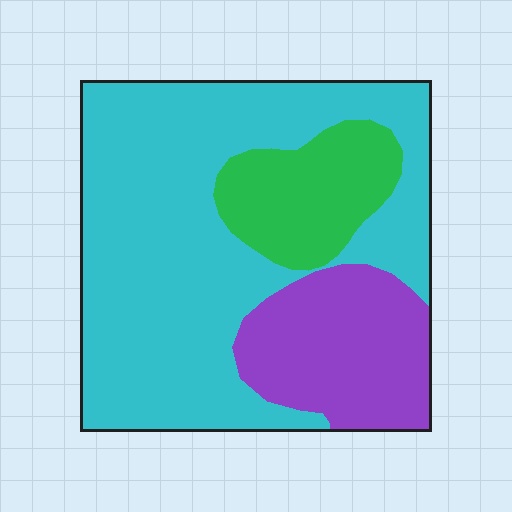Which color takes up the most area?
Cyan, at roughly 65%.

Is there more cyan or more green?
Cyan.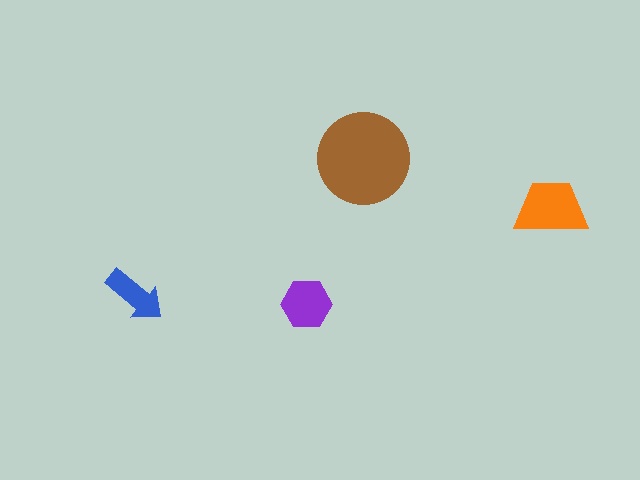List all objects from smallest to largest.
The blue arrow, the purple hexagon, the orange trapezoid, the brown circle.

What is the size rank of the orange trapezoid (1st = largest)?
2nd.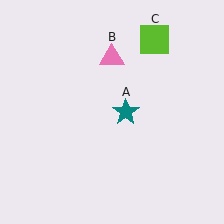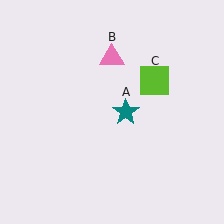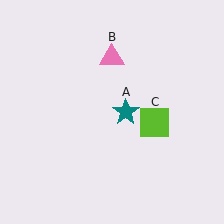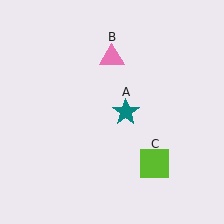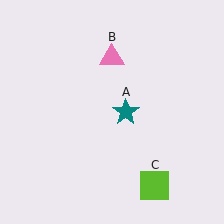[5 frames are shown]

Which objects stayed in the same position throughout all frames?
Teal star (object A) and pink triangle (object B) remained stationary.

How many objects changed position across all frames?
1 object changed position: lime square (object C).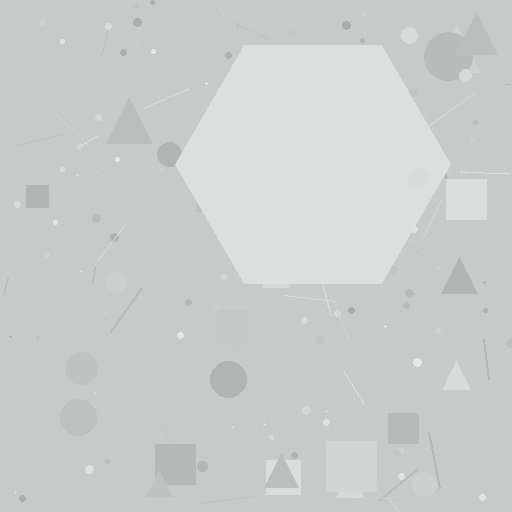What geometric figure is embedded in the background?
A hexagon is embedded in the background.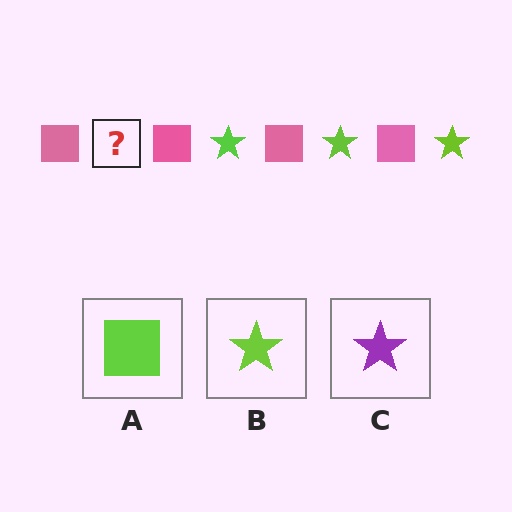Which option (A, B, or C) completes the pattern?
B.